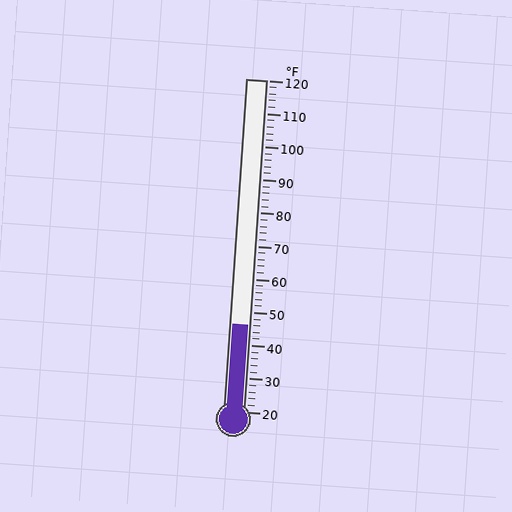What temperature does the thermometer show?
The thermometer shows approximately 46°F.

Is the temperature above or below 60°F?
The temperature is below 60°F.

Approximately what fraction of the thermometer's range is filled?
The thermometer is filled to approximately 25% of its range.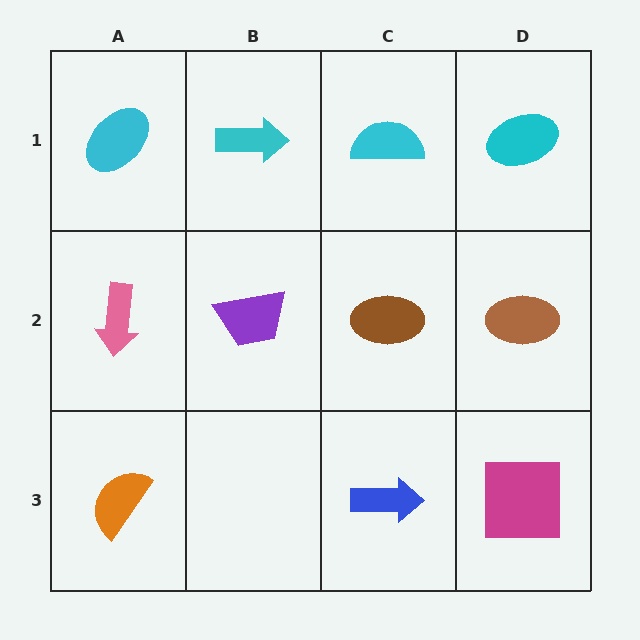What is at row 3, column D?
A magenta square.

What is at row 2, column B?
A purple trapezoid.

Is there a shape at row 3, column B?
No, that cell is empty.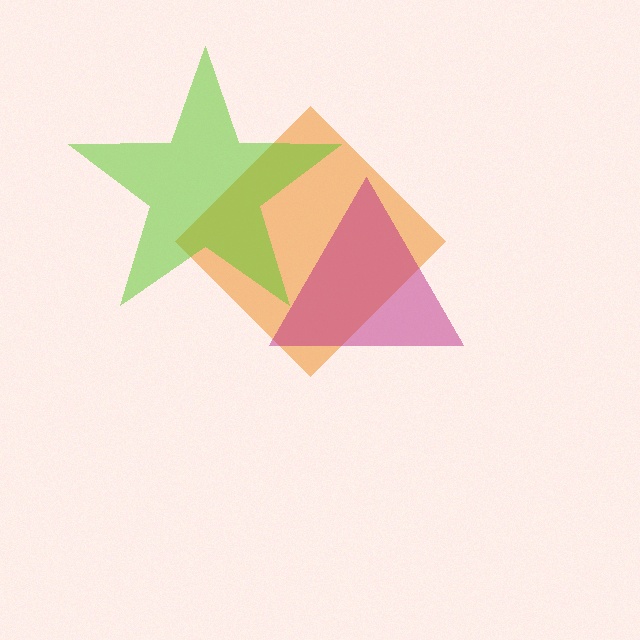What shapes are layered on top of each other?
The layered shapes are: an orange diamond, a lime star, a magenta triangle.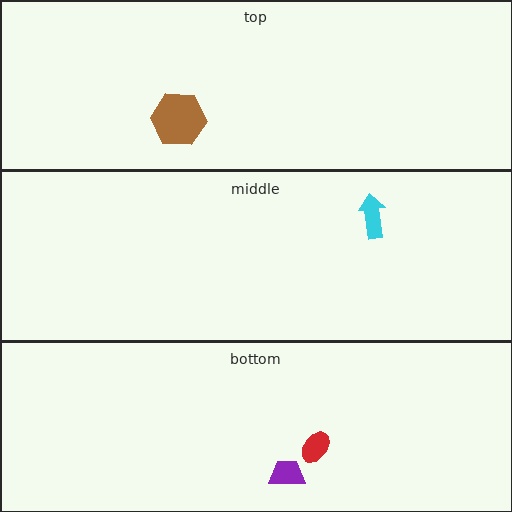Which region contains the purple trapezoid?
The bottom region.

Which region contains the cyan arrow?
The middle region.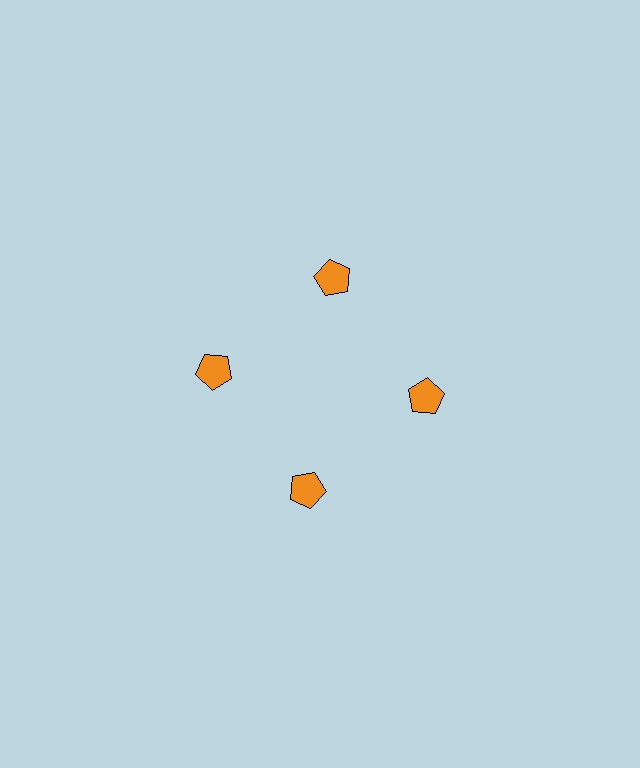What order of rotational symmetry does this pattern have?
This pattern has 4-fold rotational symmetry.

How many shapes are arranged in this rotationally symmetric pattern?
There are 4 shapes, arranged in 4 groups of 1.